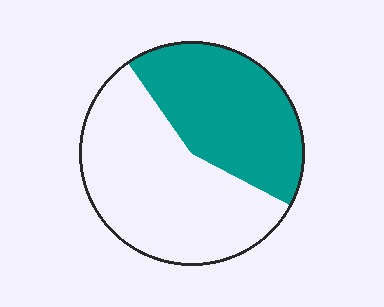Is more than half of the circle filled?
No.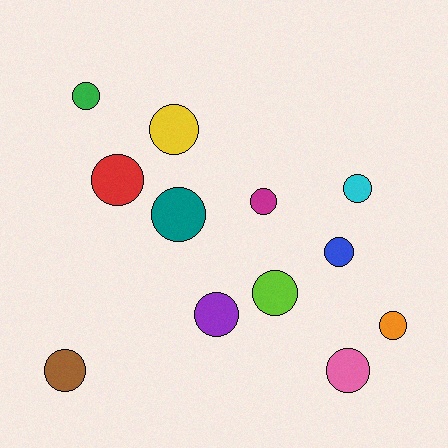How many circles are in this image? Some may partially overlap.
There are 12 circles.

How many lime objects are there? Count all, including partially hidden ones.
There is 1 lime object.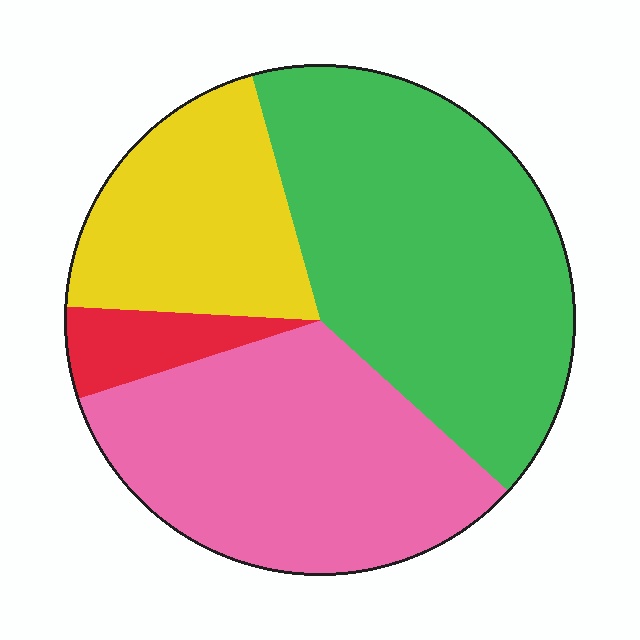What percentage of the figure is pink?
Pink takes up between a sixth and a third of the figure.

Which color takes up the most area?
Green, at roughly 40%.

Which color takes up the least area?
Red, at roughly 5%.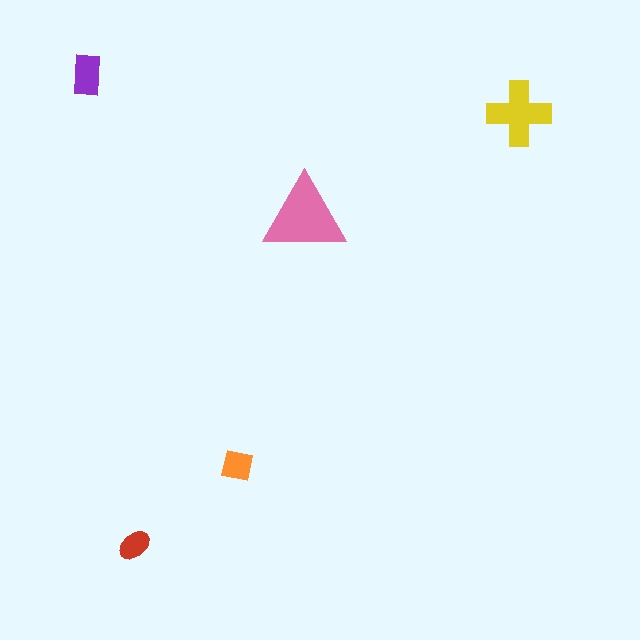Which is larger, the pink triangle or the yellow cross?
The pink triangle.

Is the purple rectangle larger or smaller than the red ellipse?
Larger.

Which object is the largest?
The pink triangle.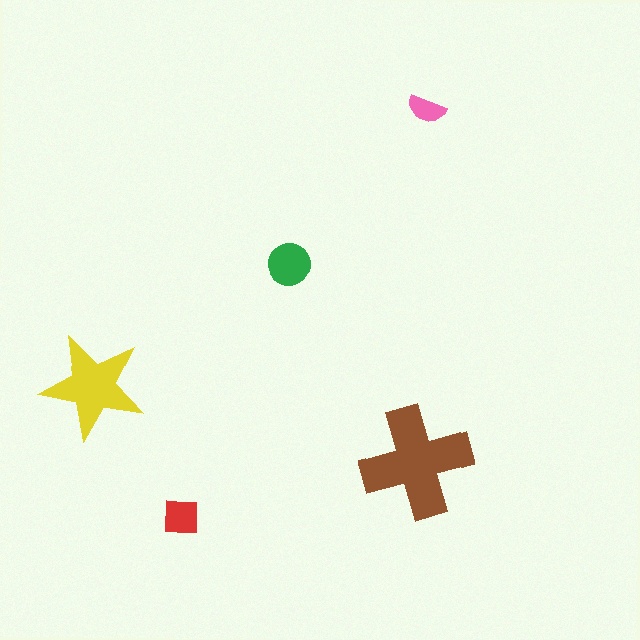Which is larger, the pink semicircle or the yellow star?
The yellow star.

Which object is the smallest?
The pink semicircle.